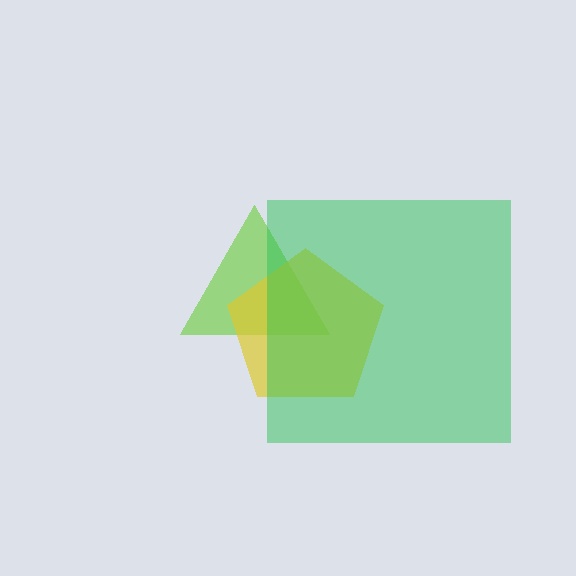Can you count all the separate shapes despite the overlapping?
Yes, there are 3 separate shapes.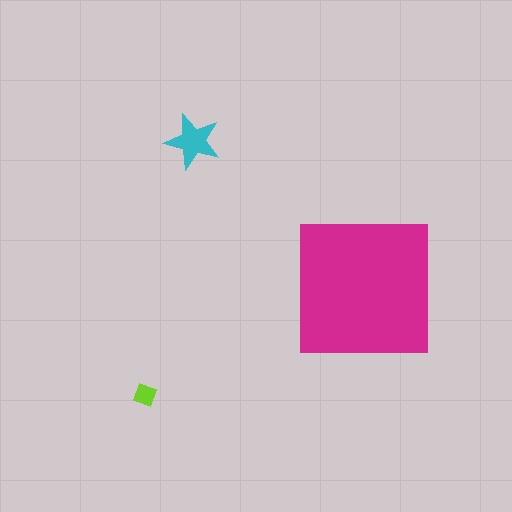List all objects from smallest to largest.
The lime diamond, the cyan star, the magenta square.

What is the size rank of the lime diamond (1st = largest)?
3rd.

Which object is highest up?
The cyan star is topmost.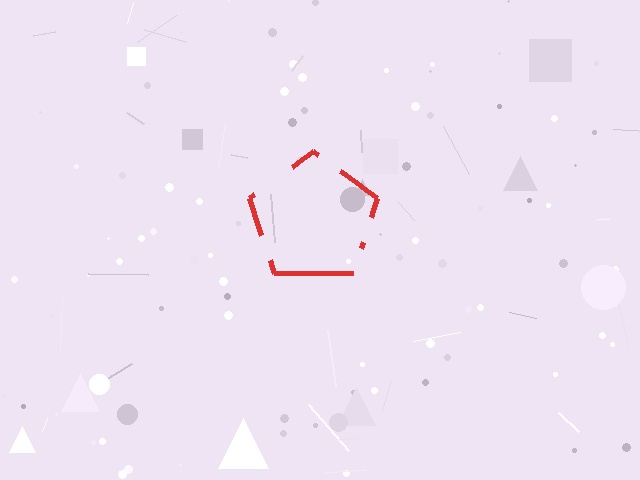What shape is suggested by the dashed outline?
The dashed outline suggests a pentagon.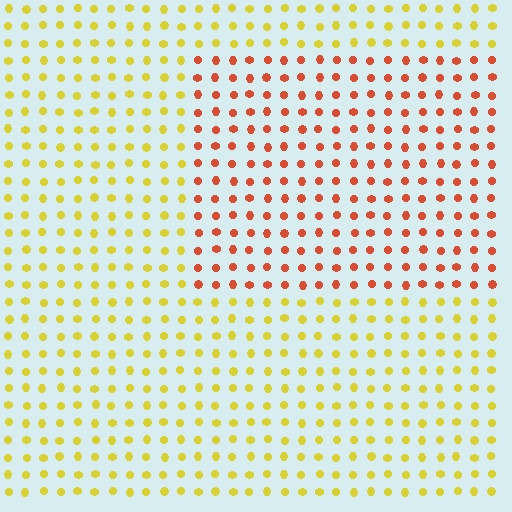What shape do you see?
I see a rectangle.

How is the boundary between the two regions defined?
The boundary is defined purely by a slight shift in hue (about 48 degrees). Spacing, size, and orientation are identical on both sides.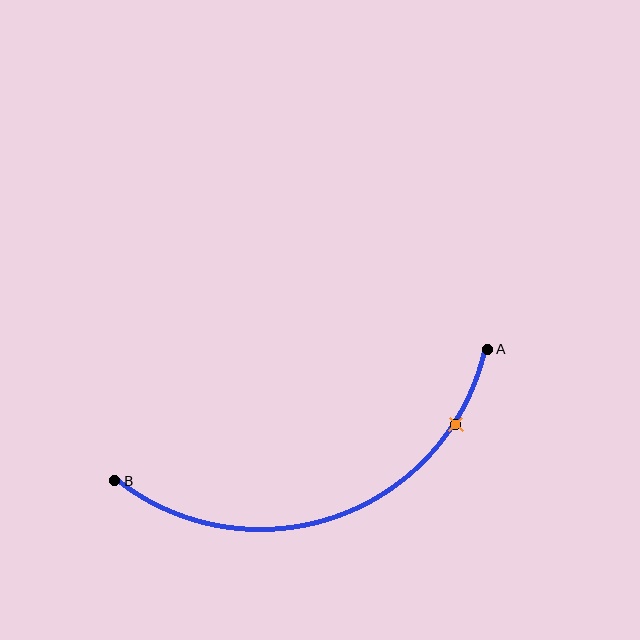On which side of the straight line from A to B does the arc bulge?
The arc bulges below the straight line connecting A and B.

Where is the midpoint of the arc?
The arc midpoint is the point on the curve farthest from the straight line joining A and B. It sits below that line.